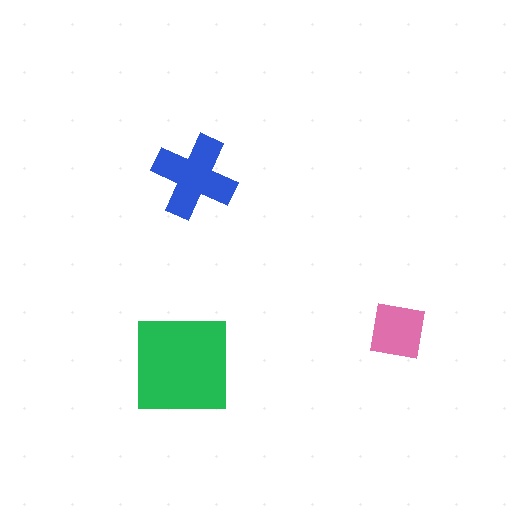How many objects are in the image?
There are 3 objects in the image.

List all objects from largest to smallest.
The green square, the blue cross, the pink square.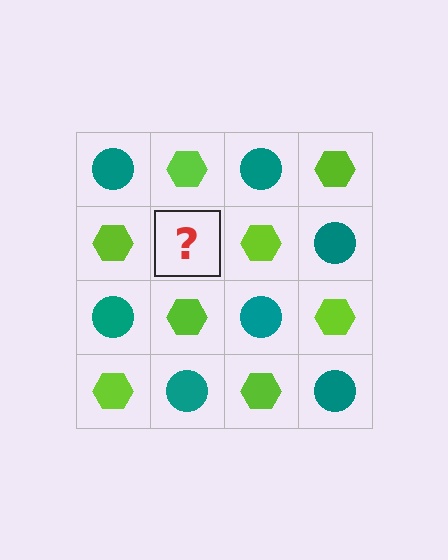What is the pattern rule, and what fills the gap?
The rule is that it alternates teal circle and lime hexagon in a checkerboard pattern. The gap should be filled with a teal circle.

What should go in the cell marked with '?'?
The missing cell should contain a teal circle.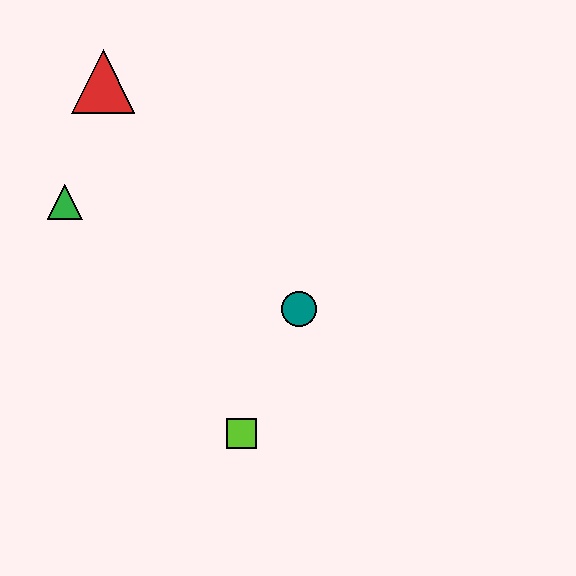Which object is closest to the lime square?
The teal circle is closest to the lime square.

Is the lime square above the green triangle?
No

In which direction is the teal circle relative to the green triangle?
The teal circle is to the right of the green triangle.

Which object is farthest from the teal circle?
The red triangle is farthest from the teal circle.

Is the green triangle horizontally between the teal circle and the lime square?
No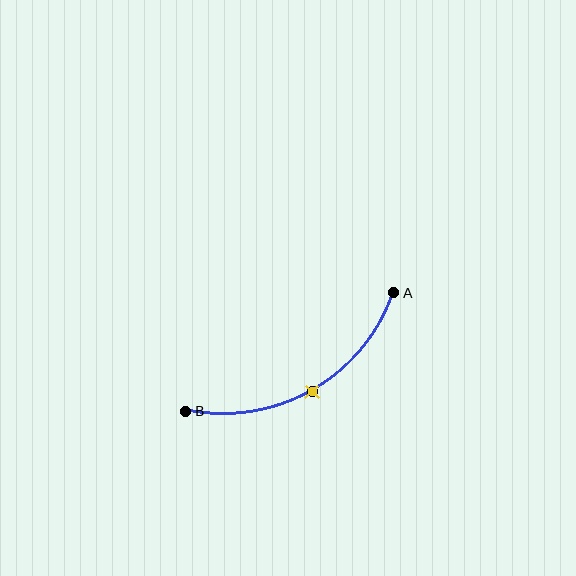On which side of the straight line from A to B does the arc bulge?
The arc bulges below the straight line connecting A and B.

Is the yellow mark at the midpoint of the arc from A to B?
Yes. The yellow mark lies on the arc at equal arc-length from both A and B — it is the arc midpoint.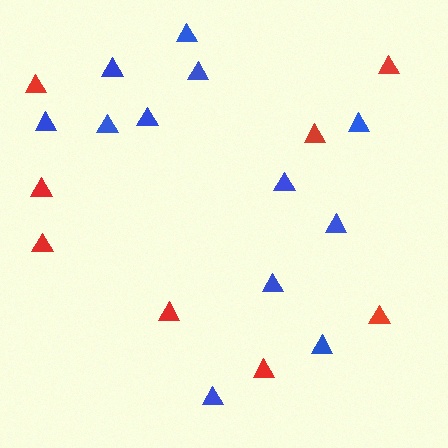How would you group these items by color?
There are 2 groups: one group of red triangles (8) and one group of blue triangles (12).